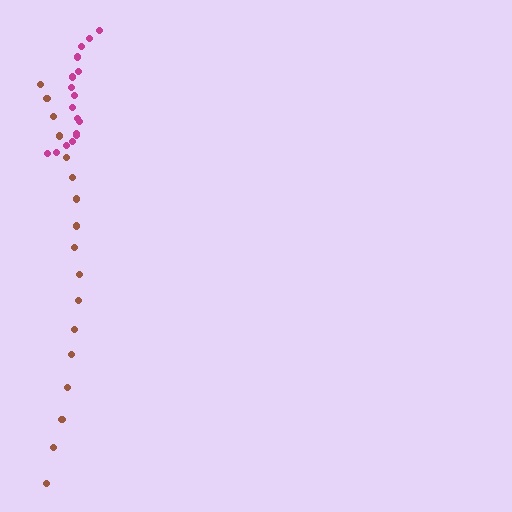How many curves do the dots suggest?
There are 2 distinct paths.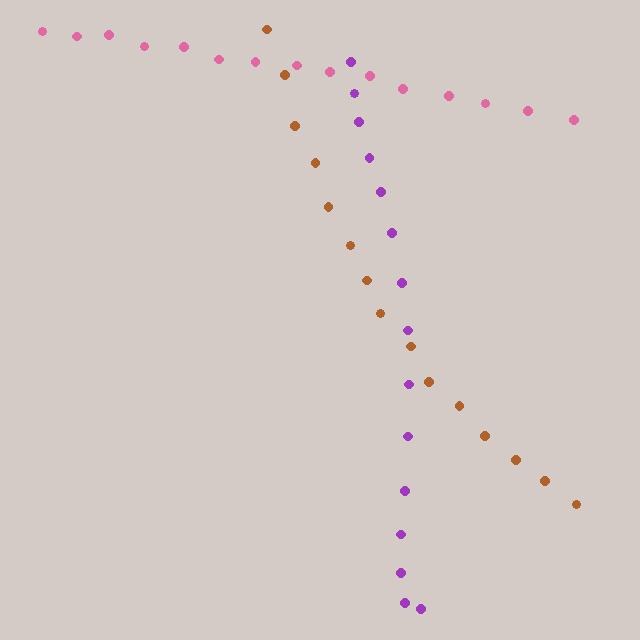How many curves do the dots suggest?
There are 3 distinct paths.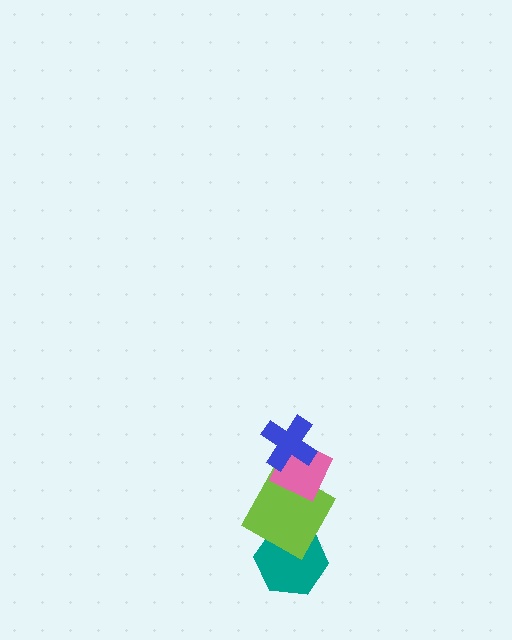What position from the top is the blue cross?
The blue cross is 1st from the top.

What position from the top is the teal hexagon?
The teal hexagon is 4th from the top.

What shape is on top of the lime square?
The pink diamond is on top of the lime square.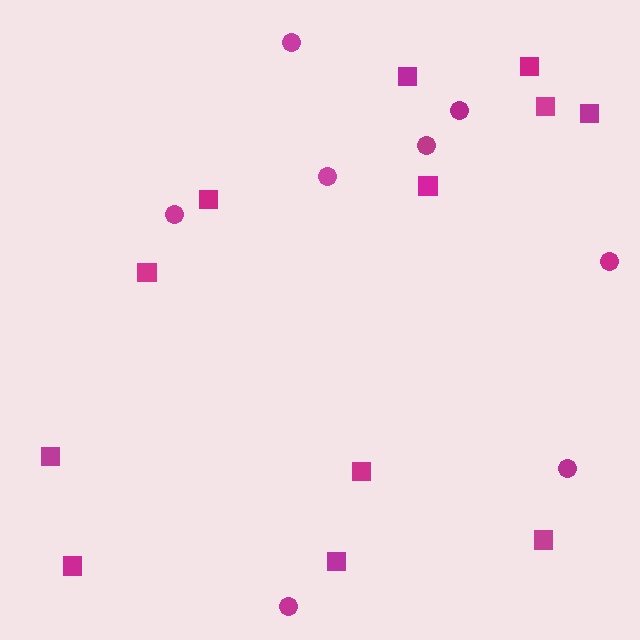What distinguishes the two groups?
There are 2 groups: one group of squares (12) and one group of circles (8).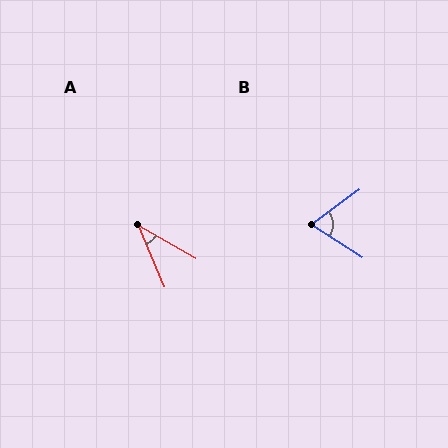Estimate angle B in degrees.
Approximately 69 degrees.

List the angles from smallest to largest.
A (38°), B (69°).